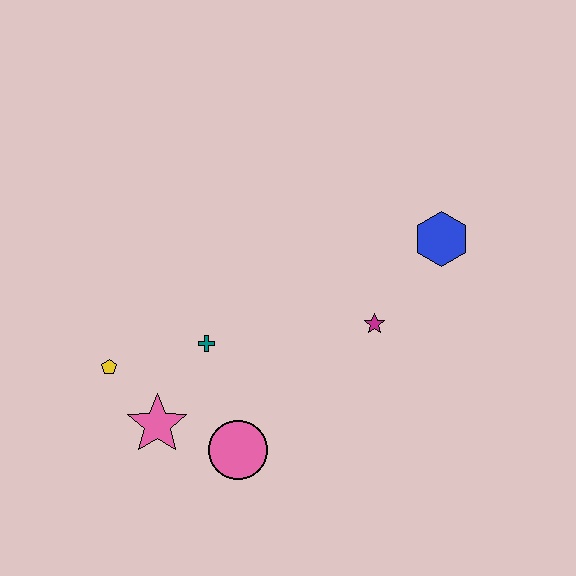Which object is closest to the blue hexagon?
The magenta star is closest to the blue hexagon.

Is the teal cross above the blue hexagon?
No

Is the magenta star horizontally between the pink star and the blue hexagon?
Yes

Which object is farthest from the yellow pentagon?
The blue hexagon is farthest from the yellow pentagon.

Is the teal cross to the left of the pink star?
No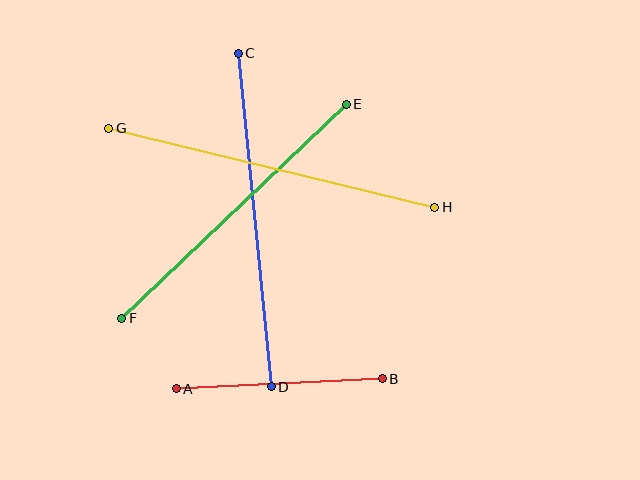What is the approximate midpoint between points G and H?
The midpoint is at approximately (272, 168) pixels.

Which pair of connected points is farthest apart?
Points G and H are farthest apart.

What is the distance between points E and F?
The distance is approximately 310 pixels.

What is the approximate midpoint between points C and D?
The midpoint is at approximately (255, 220) pixels.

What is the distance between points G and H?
The distance is approximately 336 pixels.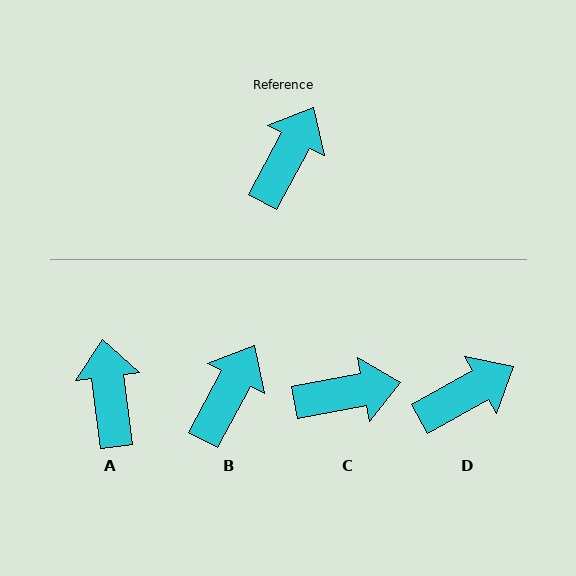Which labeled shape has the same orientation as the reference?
B.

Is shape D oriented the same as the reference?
No, it is off by about 33 degrees.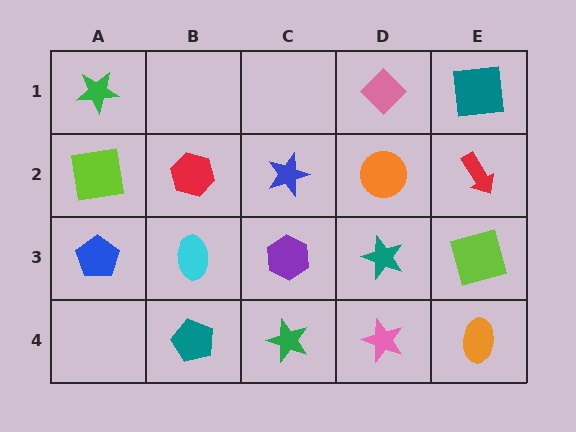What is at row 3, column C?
A purple hexagon.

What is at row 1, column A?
A green star.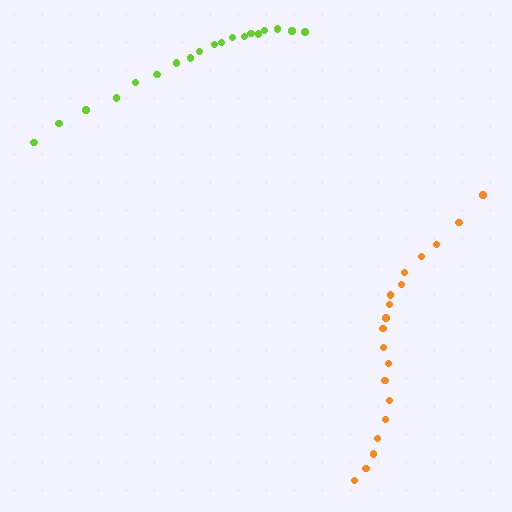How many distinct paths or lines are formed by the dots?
There are 2 distinct paths.